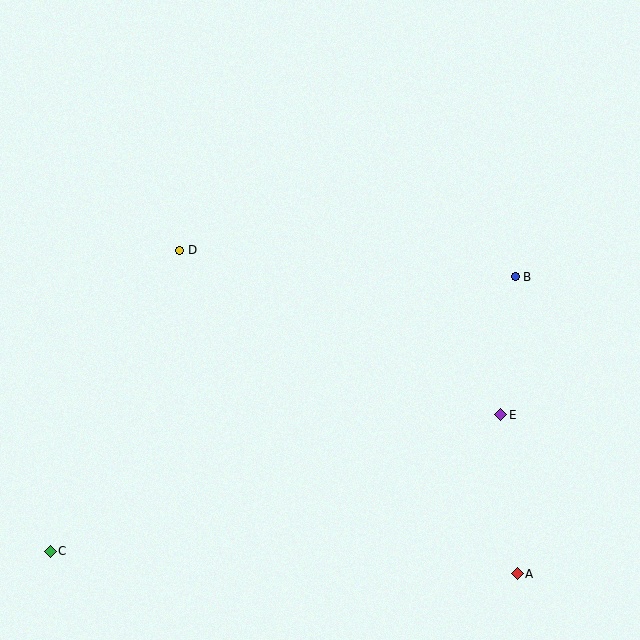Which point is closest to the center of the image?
Point D at (180, 250) is closest to the center.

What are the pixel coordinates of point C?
Point C is at (50, 551).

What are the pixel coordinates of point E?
Point E is at (501, 415).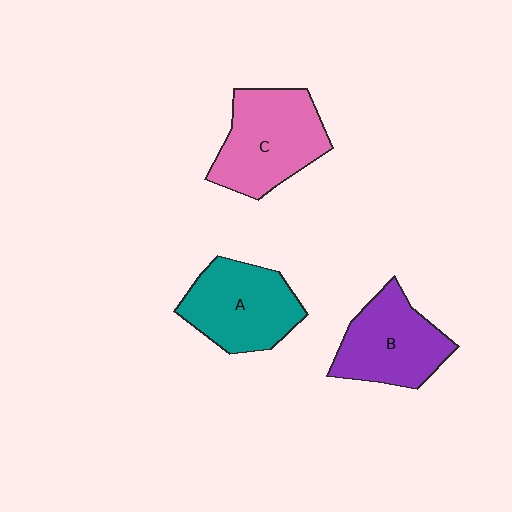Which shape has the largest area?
Shape C (pink).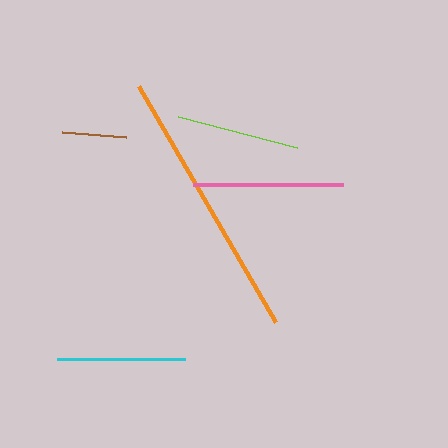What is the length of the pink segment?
The pink segment is approximately 151 pixels long.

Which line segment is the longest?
The orange line is the longest at approximately 272 pixels.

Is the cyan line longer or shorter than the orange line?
The orange line is longer than the cyan line.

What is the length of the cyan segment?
The cyan segment is approximately 128 pixels long.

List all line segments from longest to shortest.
From longest to shortest: orange, pink, cyan, lime, brown.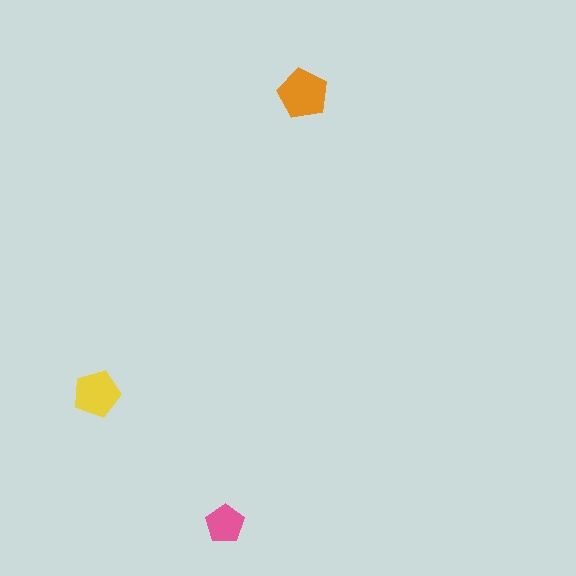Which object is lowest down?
The pink pentagon is bottommost.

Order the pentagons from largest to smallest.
the orange one, the yellow one, the pink one.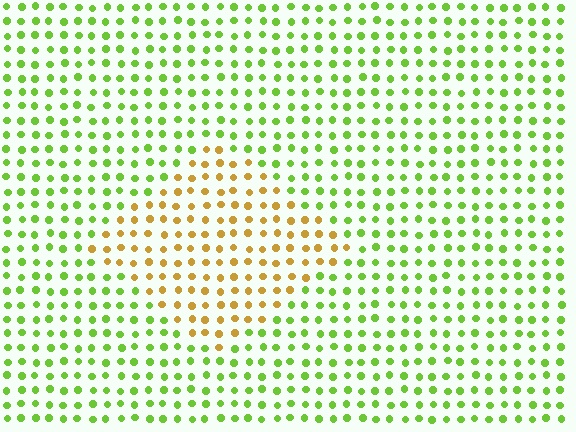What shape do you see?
I see a diamond.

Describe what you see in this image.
The image is filled with small lime elements in a uniform arrangement. A diamond-shaped region is visible where the elements are tinted to a slightly different hue, forming a subtle color boundary.